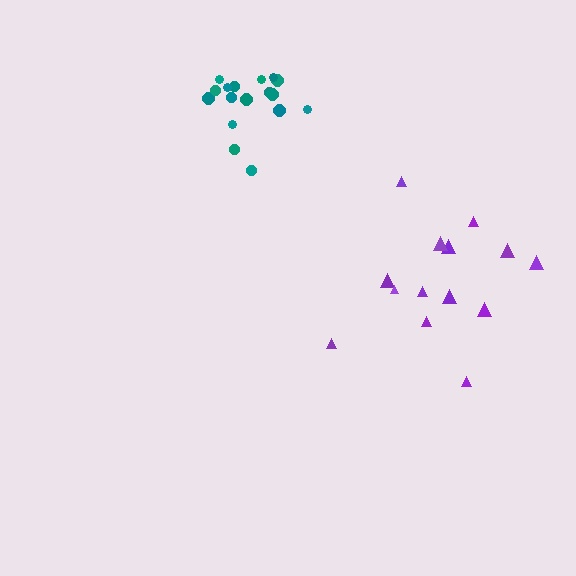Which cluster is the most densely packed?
Teal.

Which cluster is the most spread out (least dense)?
Purple.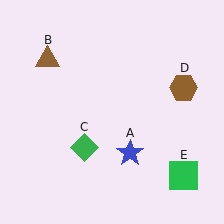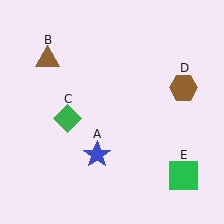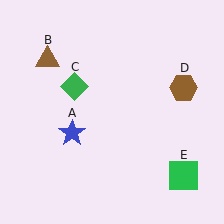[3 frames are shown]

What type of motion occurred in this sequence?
The blue star (object A), green diamond (object C) rotated clockwise around the center of the scene.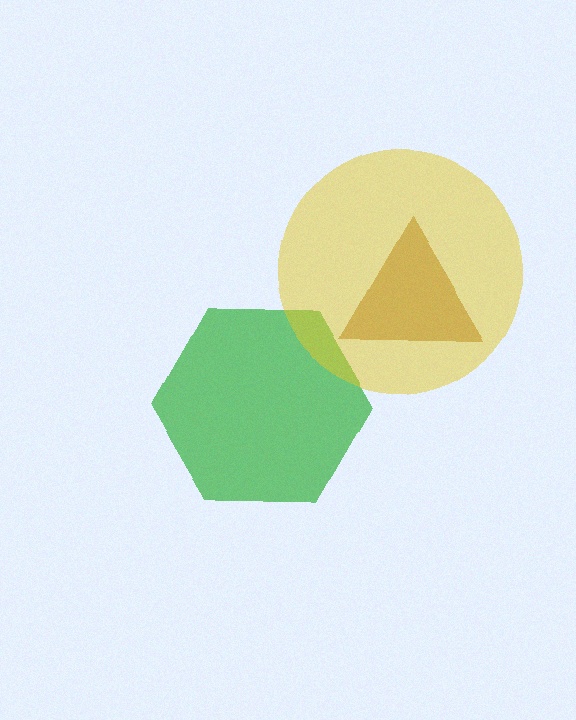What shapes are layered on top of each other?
The layered shapes are: a green hexagon, a brown triangle, a yellow circle.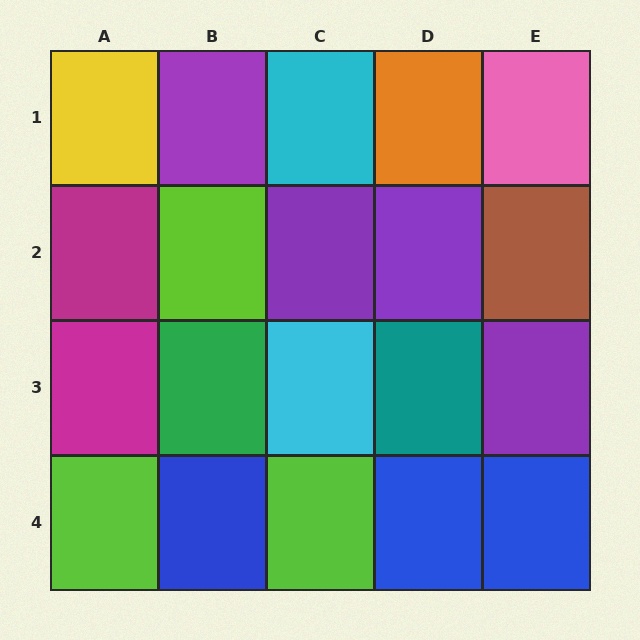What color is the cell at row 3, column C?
Cyan.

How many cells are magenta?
2 cells are magenta.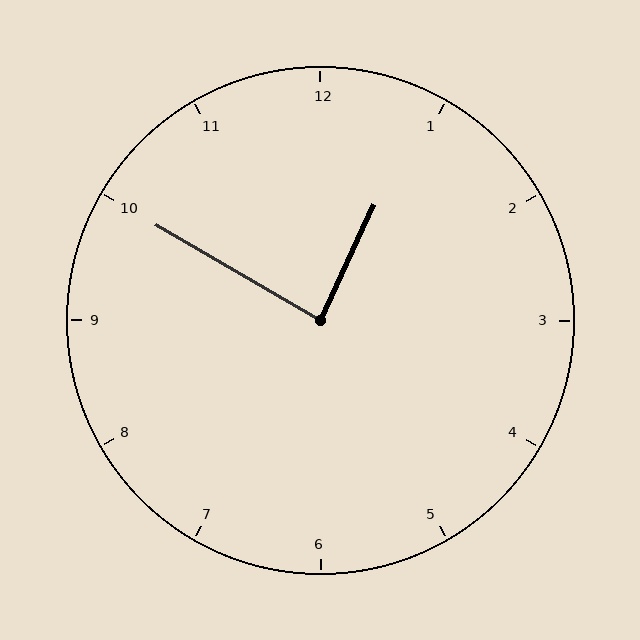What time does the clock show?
12:50.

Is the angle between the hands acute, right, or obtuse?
It is right.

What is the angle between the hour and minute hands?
Approximately 85 degrees.